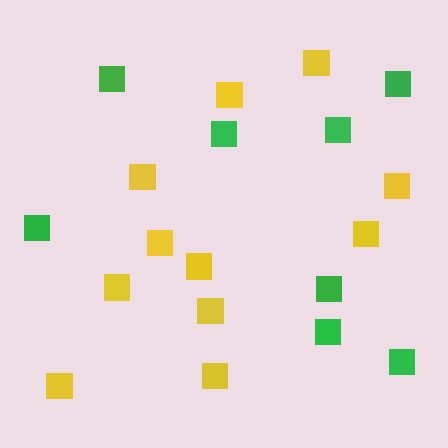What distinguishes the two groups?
There are 2 groups: one group of green squares (8) and one group of yellow squares (11).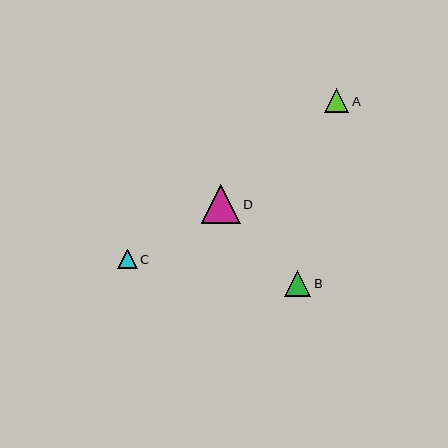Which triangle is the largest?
Triangle D is the largest with a size of approximately 38 pixels.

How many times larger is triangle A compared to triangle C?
Triangle A is approximately 1.3 times the size of triangle C.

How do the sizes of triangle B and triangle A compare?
Triangle B and triangle A are approximately the same size.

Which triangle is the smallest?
Triangle C is the smallest with a size of approximately 19 pixels.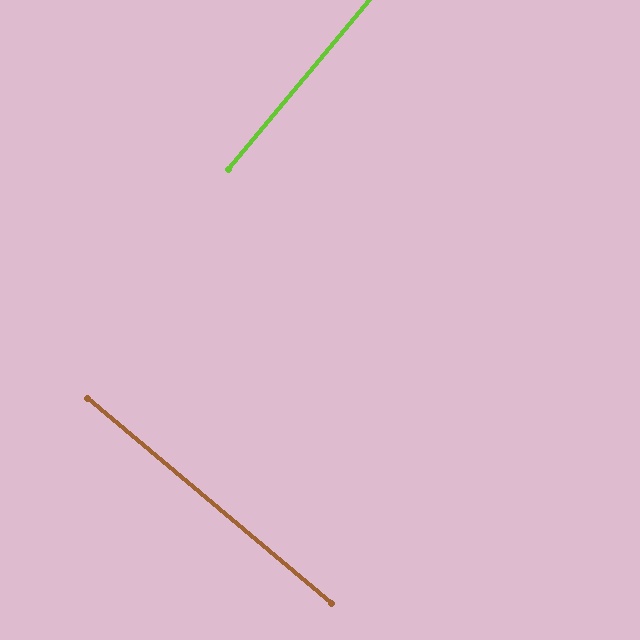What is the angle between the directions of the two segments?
Approximately 90 degrees.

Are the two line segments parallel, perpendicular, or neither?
Perpendicular — they meet at approximately 90°.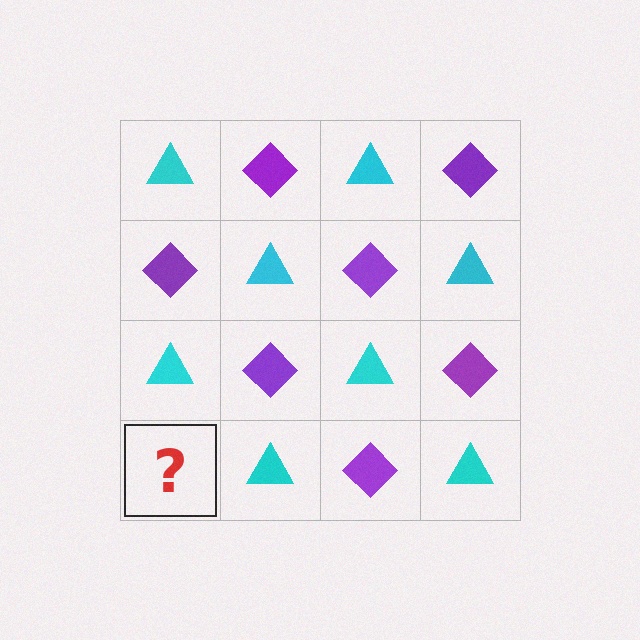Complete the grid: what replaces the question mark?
The question mark should be replaced with a purple diamond.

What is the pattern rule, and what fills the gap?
The rule is that it alternates cyan triangle and purple diamond in a checkerboard pattern. The gap should be filled with a purple diamond.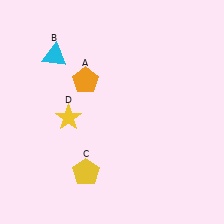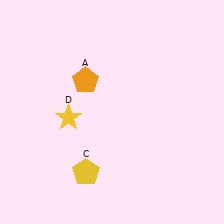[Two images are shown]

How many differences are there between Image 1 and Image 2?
There is 1 difference between the two images.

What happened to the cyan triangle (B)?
The cyan triangle (B) was removed in Image 2. It was in the top-left area of Image 1.